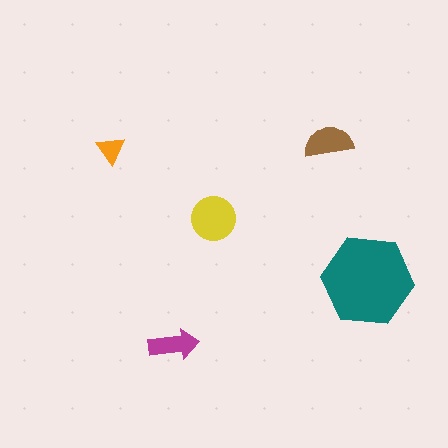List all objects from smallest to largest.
The orange triangle, the magenta arrow, the brown semicircle, the yellow circle, the teal hexagon.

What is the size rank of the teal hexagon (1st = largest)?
1st.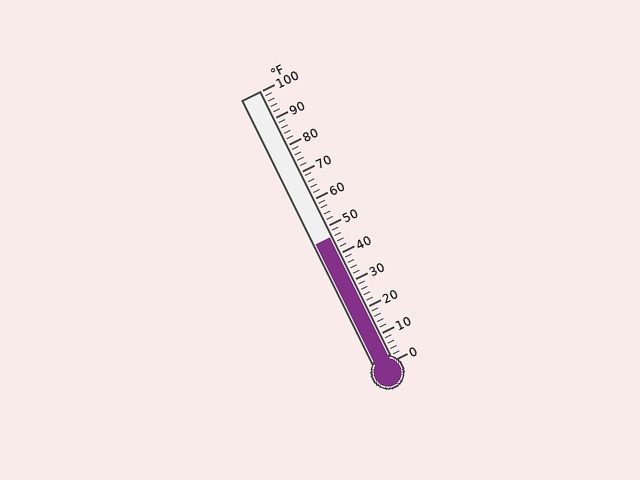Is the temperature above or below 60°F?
The temperature is below 60°F.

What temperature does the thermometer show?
The thermometer shows approximately 46°F.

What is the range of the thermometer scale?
The thermometer scale ranges from 0°F to 100°F.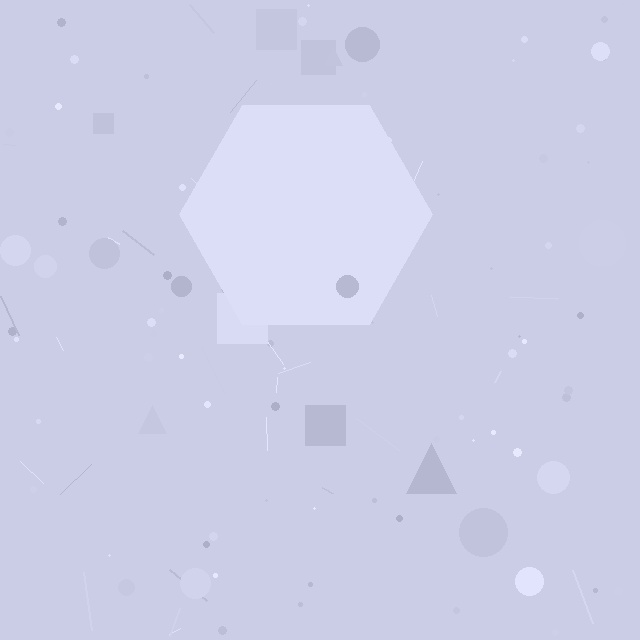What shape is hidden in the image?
A hexagon is hidden in the image.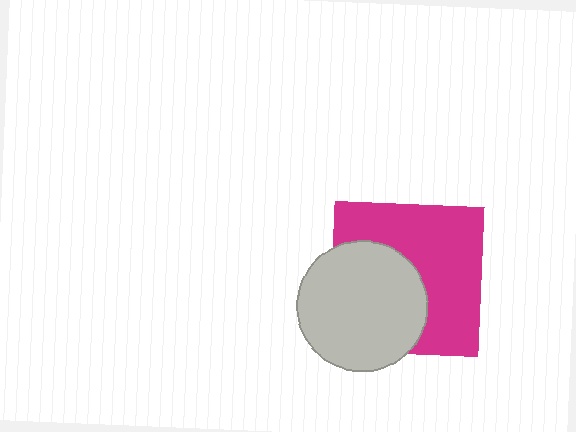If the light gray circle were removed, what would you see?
You would see the complete magenta square.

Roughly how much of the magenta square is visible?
About half of it is visible (roughly 57%).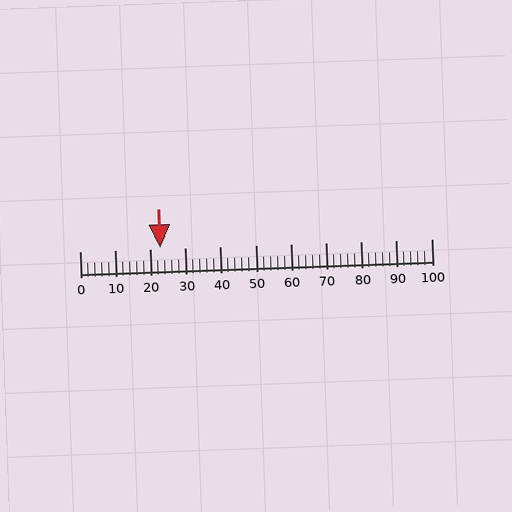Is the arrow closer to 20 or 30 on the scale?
The arrow is closer to 20.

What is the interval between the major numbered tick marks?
The major tick marks are spaced 10 units apart.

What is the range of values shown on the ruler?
The ruler shows values from 0 to 100.